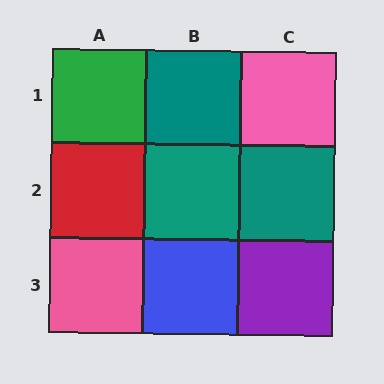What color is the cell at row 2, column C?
Teal.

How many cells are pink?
2 cells are pink.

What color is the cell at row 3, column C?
Purple.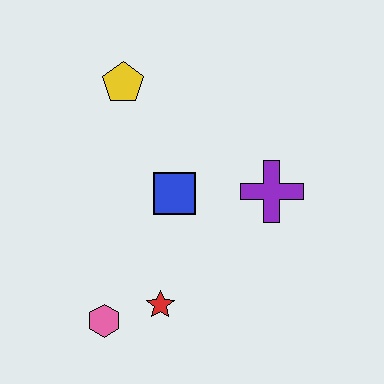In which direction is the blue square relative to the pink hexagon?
The blue square is above the pink hexagon.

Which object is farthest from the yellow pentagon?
The pink hexagon is farthest from the yellow pentagon.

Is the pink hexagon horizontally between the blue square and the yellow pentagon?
No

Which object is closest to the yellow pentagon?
The blue square is closest to the yellow pentagon.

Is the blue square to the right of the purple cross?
No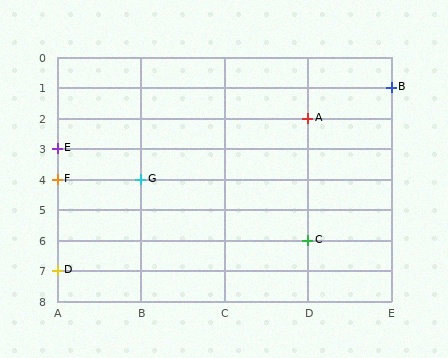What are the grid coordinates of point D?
Point D is at grid coordinates (A, 7).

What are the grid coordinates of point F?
Point F is at grid coordinates (A, 4).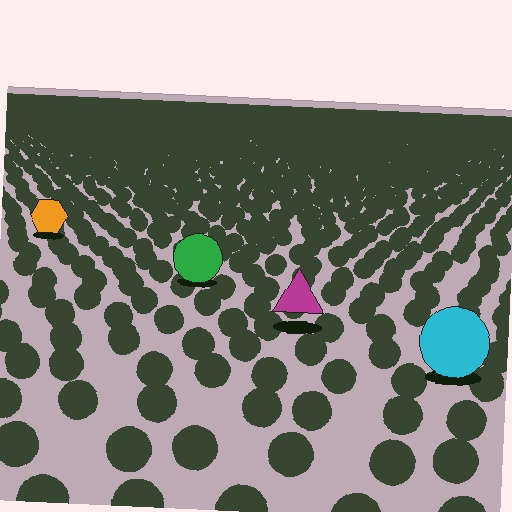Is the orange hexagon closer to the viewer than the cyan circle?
No. The cyan circle is closer — you can tell from the texture gradient: the ground texture is coarser near it.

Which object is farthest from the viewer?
The orange hexagon is farthest from the viewer. It appears smaller and the ground texture around it is denser.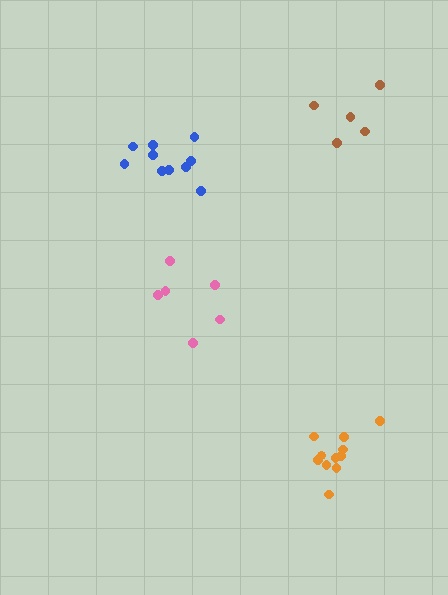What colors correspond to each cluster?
The clusters are colored: pink, blue, brown, orange.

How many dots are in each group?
Group 1: 6 dots, Group 2: 10 dots, Group 3: 5 dots, Group 4: 11 dots (32 total).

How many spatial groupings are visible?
There are 4 spatial groupings.